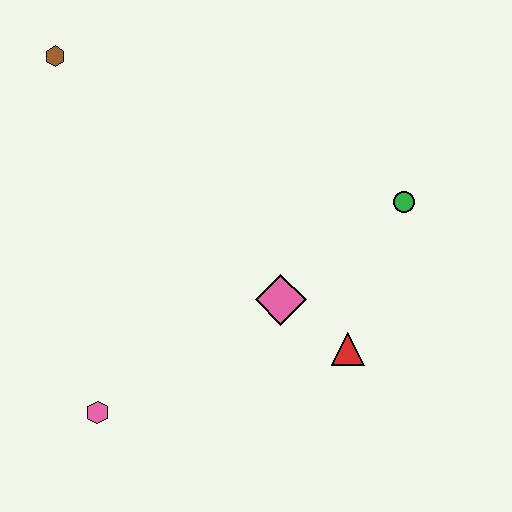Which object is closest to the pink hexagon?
The pink diamond is closest to the pink hexagon.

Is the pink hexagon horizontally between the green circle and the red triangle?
No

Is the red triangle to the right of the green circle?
No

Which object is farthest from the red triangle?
The brown hexagon is farthest from the red triangle.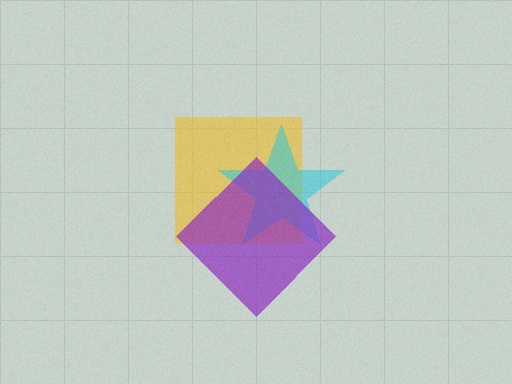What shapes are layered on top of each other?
The layered shapes are: a yellow square, a cyan star, a purple diamond.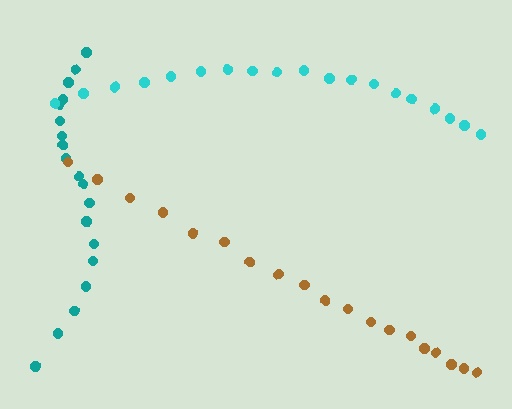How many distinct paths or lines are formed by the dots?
There are 3 distinct paths.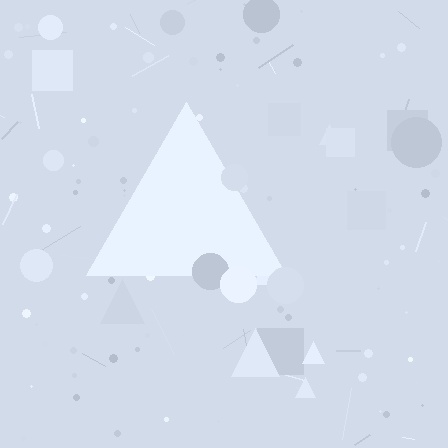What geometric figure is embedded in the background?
A triangle is embedded in the background.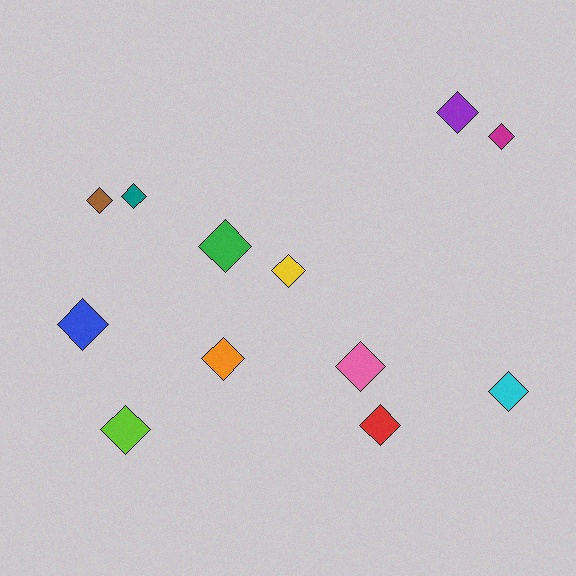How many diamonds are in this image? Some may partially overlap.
There are 12 diamonds.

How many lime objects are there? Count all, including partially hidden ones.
There is 1 lime object.